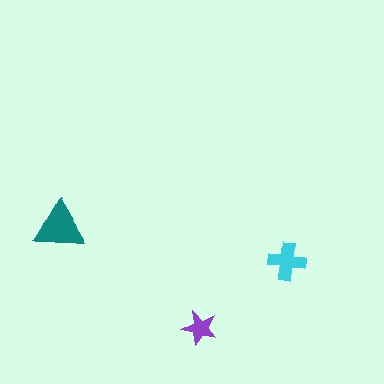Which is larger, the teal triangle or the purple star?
The teal triangle.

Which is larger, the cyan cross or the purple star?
The cyan cross.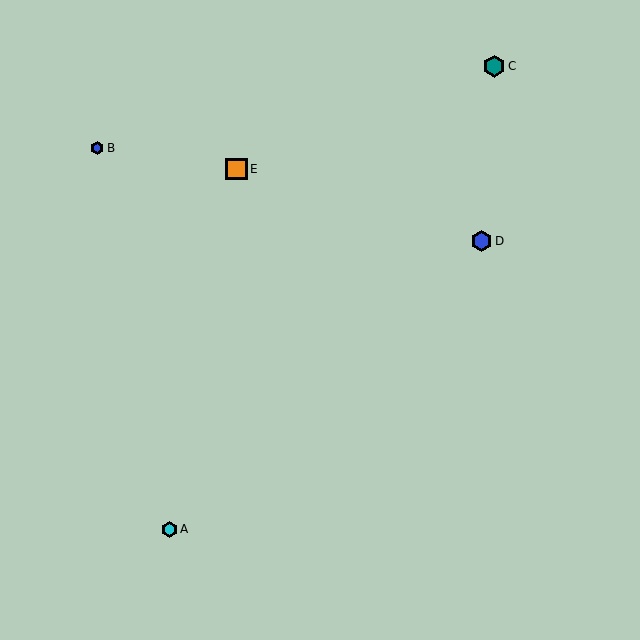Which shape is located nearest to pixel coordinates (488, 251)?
The blue hexagon (labeled D) at (481, 241) is nearest to that location.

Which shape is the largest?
The teal hexagon (labeled C) is the largest.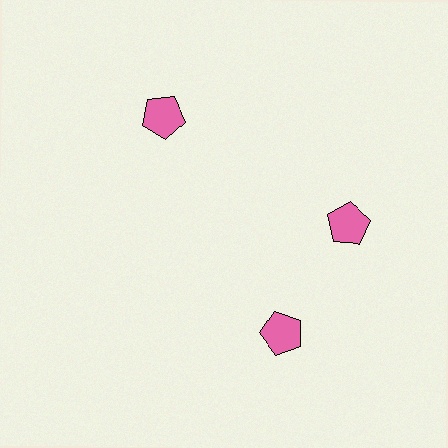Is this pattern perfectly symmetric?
No. The 3 pink pentagons are arranged in a ring, but one element near the 7 o'clock position is rotated out of alignment along the ring, breaking the 3-fold rotational symmetry.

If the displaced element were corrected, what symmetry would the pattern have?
It would have 3-fold rotational symmetry — the pattern would map onto itself every 120 degrees.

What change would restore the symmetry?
The symmetry would be restored by rotating it back into even spacing with its neighbors so that all 3 pentagons sit at equal angles and equal distance from the center.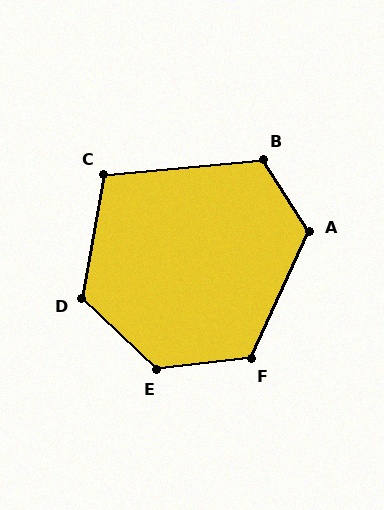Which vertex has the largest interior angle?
E, at approximately 131 degrees.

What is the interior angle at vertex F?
Approximately 121 degrees (obtuse).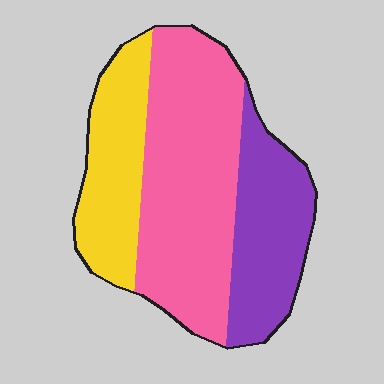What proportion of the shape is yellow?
Yellow covers roughly 25% of the shape.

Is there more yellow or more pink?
Pink.